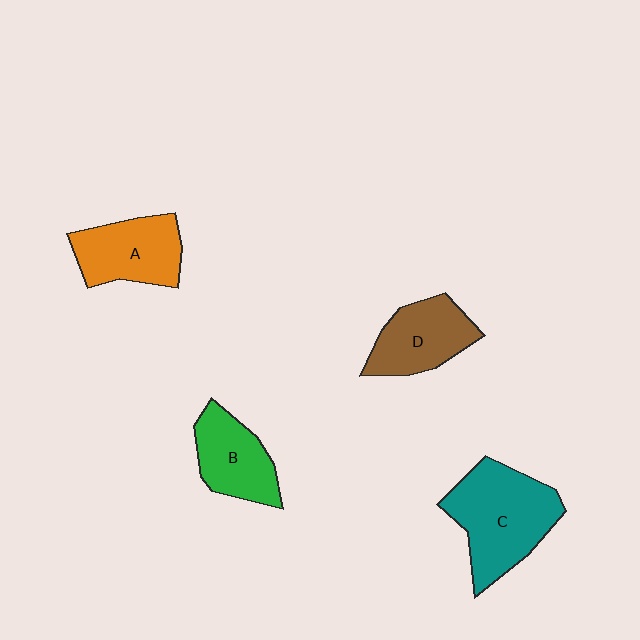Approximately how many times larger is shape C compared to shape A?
Approximately 1.4 times.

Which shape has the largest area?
Shape C (teal).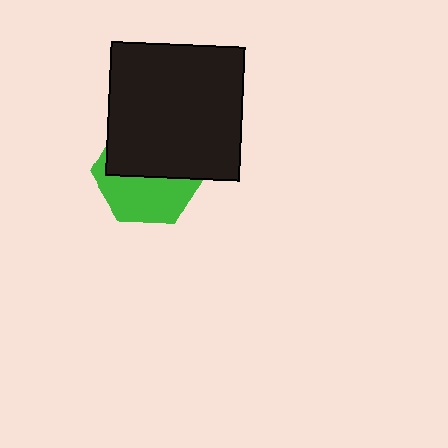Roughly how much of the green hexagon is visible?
About half of it is visible (roughly 46%).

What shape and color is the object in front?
The object in front is a black square.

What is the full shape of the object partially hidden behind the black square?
The partially hidden object is a green hexagon.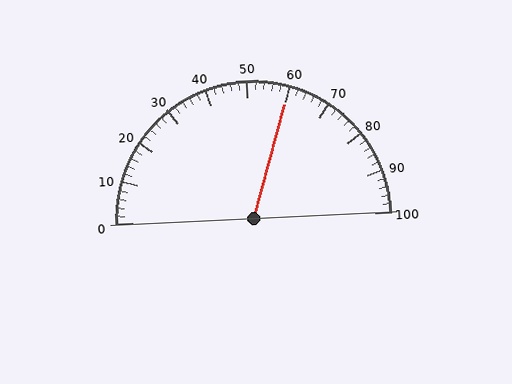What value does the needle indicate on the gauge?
The needle indicates approximately 60.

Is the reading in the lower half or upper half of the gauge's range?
The reading is in the upper half of the range (0 to 100).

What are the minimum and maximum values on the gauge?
The gauge ranges from 0 to 100.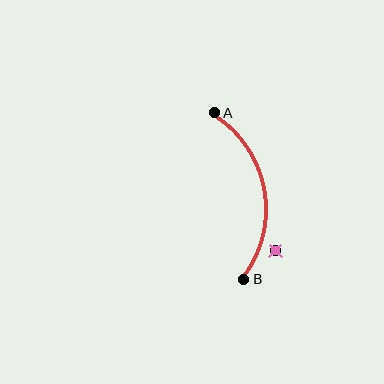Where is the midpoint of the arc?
The arc midpoint is the point on the curve farthest from the straight line joining A and B. It sits to the right of that line.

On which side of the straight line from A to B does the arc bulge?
The arc bulges to the right of the straight line connecting A and B.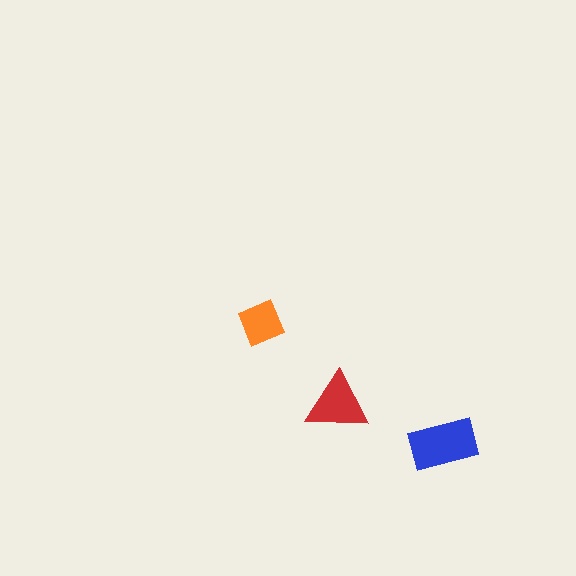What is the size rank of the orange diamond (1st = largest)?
3rd.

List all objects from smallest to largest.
The orange diamond, the red triangle, the blue rectangle.